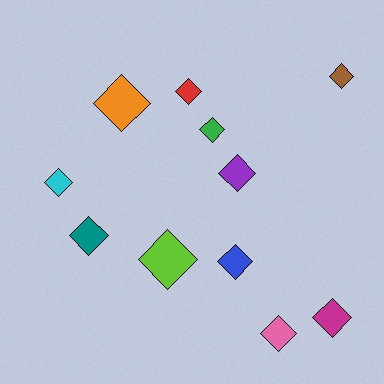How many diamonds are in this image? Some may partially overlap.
There are 11 diamonds.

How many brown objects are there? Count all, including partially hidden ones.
There is 1 brown object.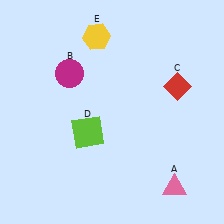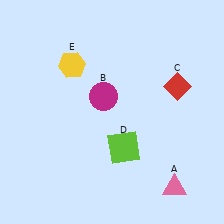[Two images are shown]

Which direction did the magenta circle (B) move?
The magenta circle (B) moved right.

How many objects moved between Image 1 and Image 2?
3 objects moved between the two images.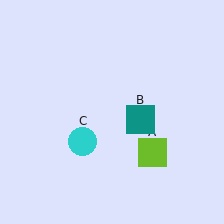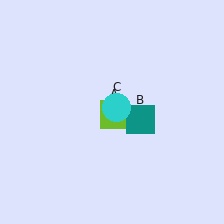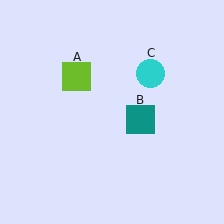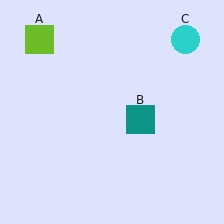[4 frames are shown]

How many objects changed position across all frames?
2 objects changed position: lime square (object A), cyan circle (object C).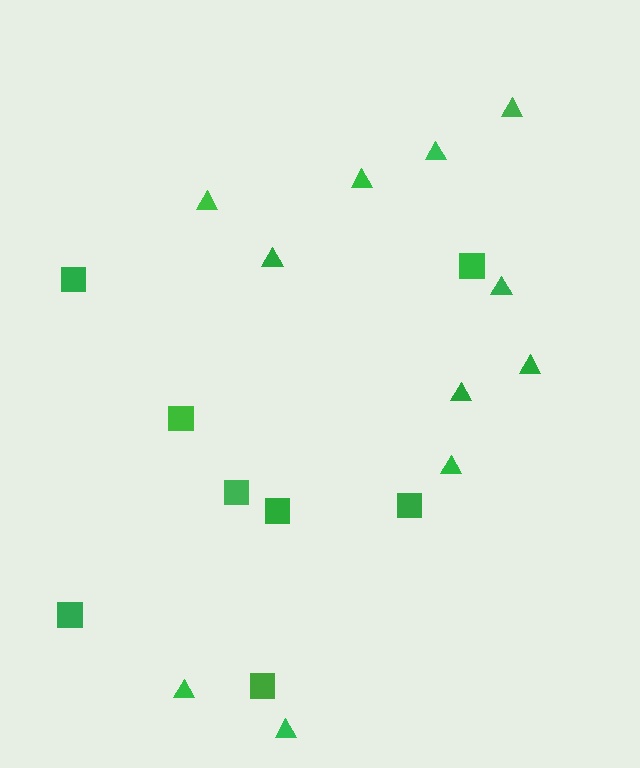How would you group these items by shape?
There are 2 groups: one group of triangles (11) and one group of squares (8).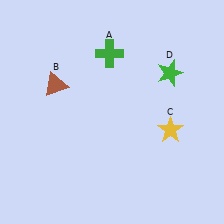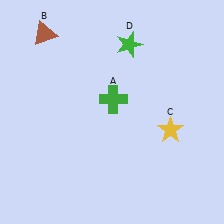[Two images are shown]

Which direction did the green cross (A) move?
The green cross (A) moved down.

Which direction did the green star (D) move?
The green star (D) moved left.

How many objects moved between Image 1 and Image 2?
3 objects moved between the two images.